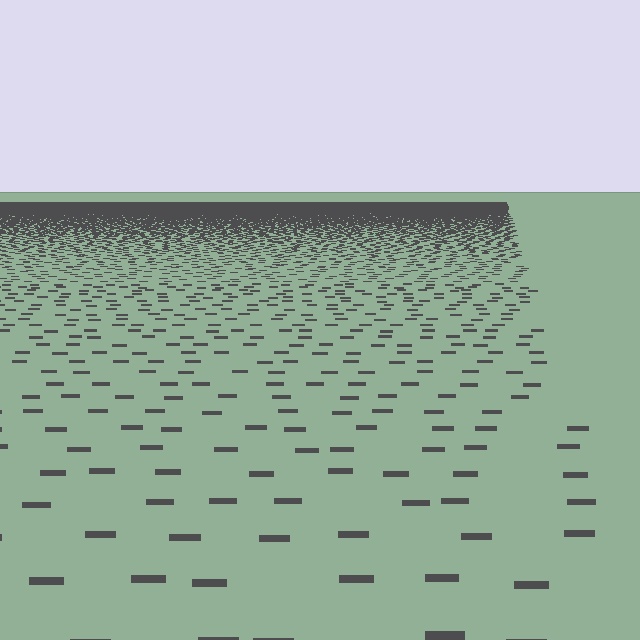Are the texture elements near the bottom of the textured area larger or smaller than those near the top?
Larger. Near the bottom, elements are closer to the viewer and appear at a bigger on-screen size.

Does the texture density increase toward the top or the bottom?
Density increases toward the top.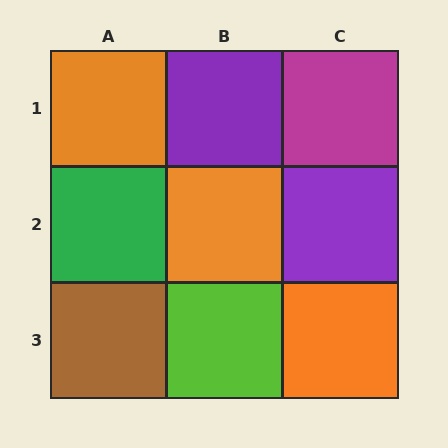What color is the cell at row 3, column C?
Orange.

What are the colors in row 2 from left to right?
Green, orange, purple.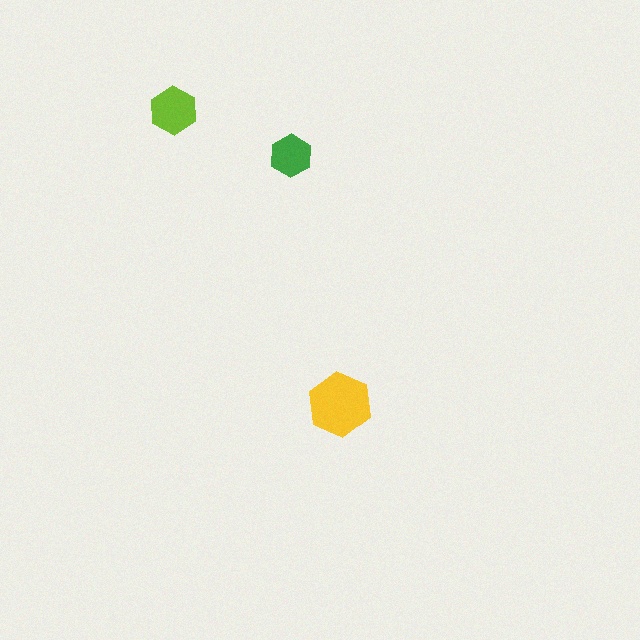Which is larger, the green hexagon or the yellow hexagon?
The yellow one.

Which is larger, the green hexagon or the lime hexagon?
The lime one.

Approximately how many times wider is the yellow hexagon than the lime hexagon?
About 1.5 times wider.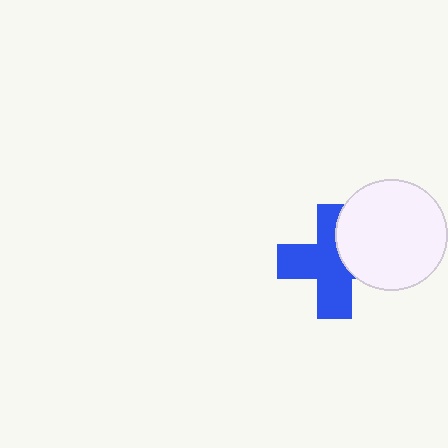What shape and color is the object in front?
The object in front is a white circle.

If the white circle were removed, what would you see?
You would see the complete blue cross.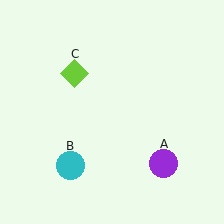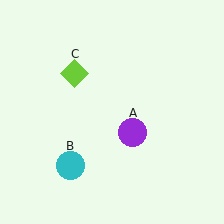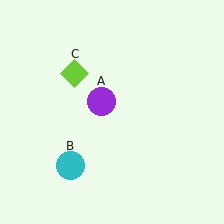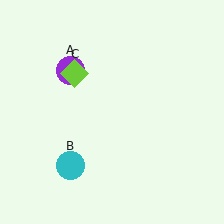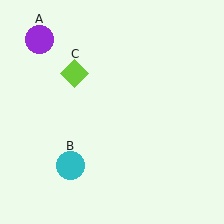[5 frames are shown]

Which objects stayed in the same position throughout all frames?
Cyan circle (object B) and lime diamond (object C) remained stationary.